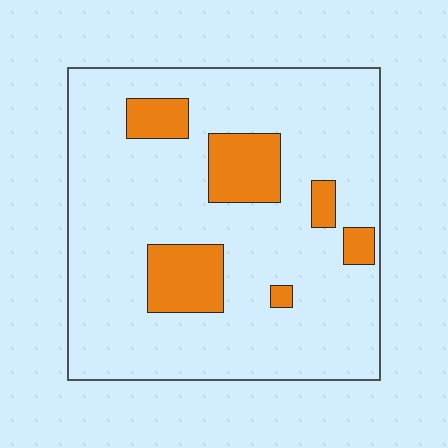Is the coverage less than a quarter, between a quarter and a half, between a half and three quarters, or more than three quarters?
Less than a quarter.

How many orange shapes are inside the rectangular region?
6.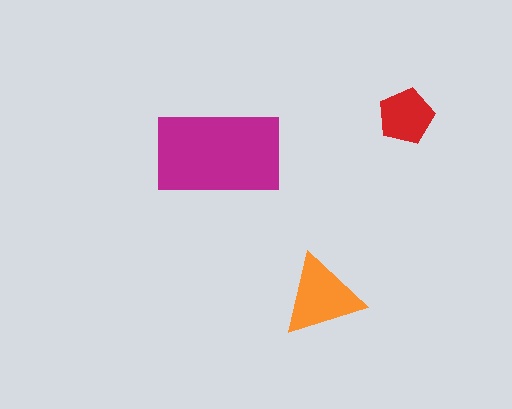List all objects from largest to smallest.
The magenta rectangle, the orange triangle, the red pentagon.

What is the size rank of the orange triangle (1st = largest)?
2nd.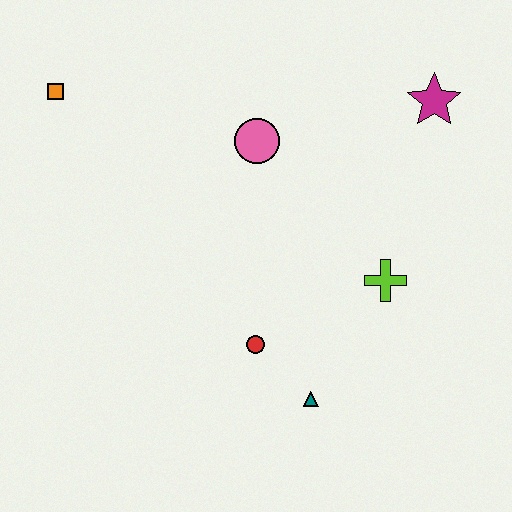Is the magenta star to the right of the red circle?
Yes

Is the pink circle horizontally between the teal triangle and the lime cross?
No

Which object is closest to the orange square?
The pink circle is closest to the orange square.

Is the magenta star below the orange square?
Yes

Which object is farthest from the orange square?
The teal triangle is farthest from the orange square.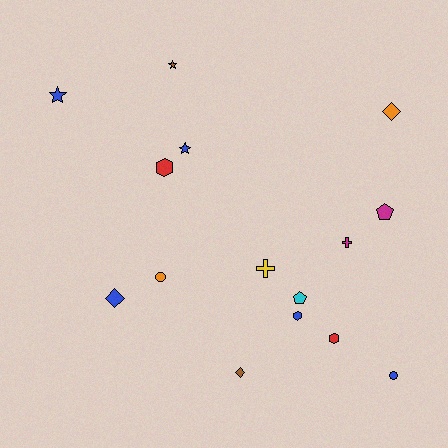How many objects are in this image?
There are 15 objects.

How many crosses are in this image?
There are 2 crosses.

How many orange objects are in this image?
There are 2 orange objects.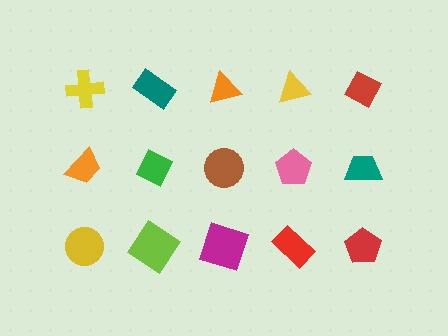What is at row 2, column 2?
A green diamond.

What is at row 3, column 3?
A magenta square.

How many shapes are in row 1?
5 shapes.